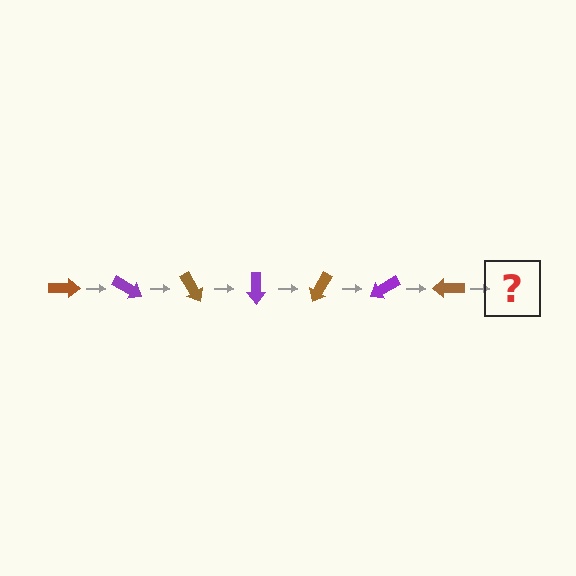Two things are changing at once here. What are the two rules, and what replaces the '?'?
The two rules are that it rotates 30 degrees each step and the color cycles through brown and purple. The '?' should be a purple arrow, rotated 210 degrees from the start.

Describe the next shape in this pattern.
It should be a purple arrow, rotated 210 degrees from the start.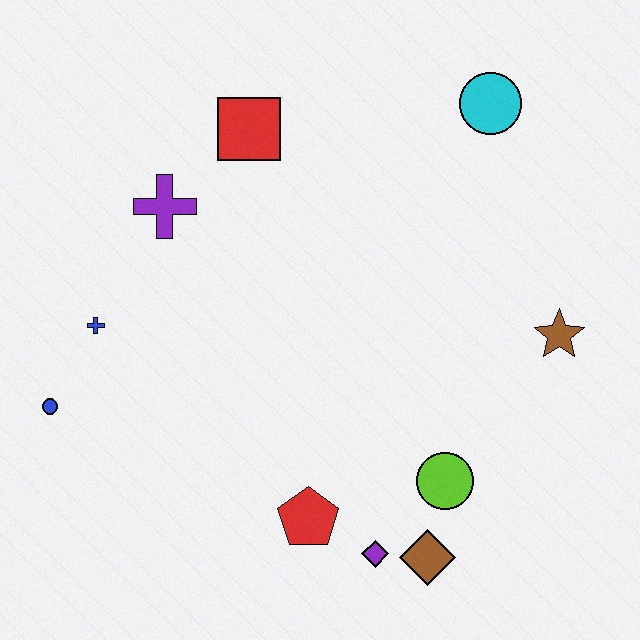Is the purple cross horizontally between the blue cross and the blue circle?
No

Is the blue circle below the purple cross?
Yes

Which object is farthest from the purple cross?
The brown diamond is farthest from the purple cross.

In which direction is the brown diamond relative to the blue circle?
The brown diamond is to the right of the blue circle.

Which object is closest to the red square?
The purple cross is closest to the red square.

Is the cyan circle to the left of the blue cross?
No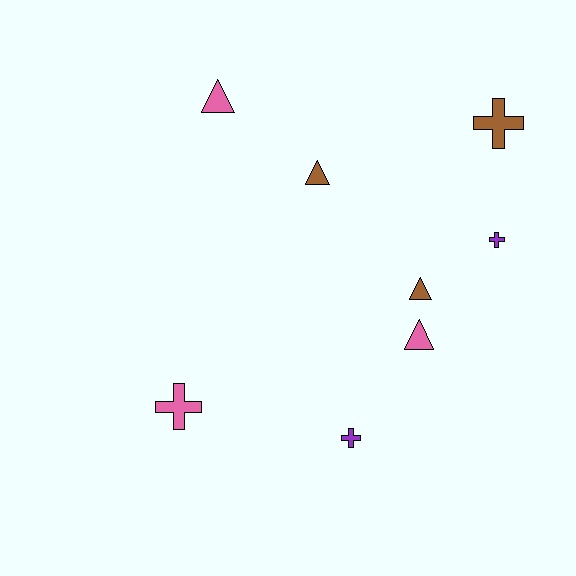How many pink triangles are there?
There are 2 pink triangles.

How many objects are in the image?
There are 8 objects.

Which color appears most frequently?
Pink, with 3 objects.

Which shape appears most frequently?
Triangle, with 4 objects.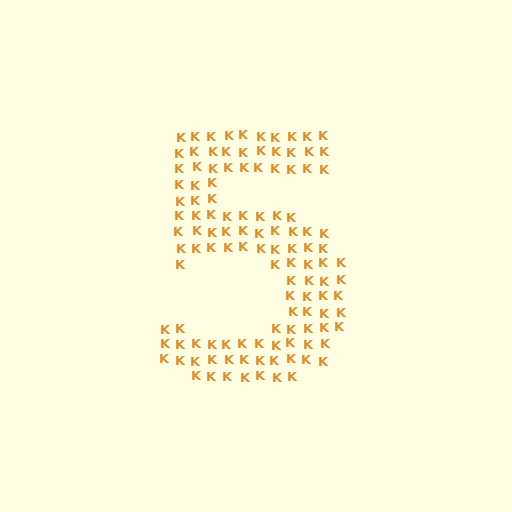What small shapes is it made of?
It is made of small letter K's.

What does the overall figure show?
The overall figure shows the digit 5.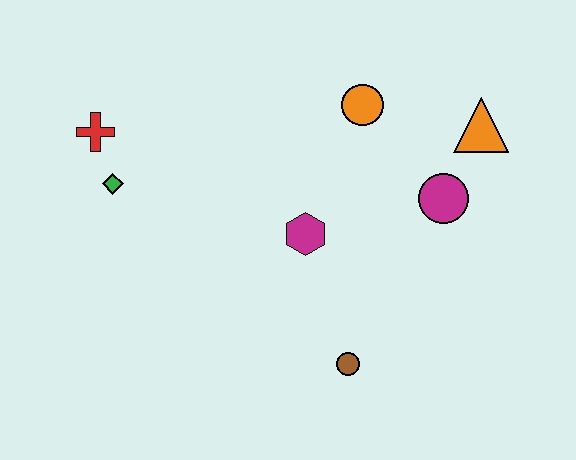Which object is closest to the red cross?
The green diamond is closest to the red cross.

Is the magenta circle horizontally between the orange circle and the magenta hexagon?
No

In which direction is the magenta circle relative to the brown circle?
The magenta circle is above the brown circle.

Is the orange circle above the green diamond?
Yes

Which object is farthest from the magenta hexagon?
The red cross is farthest from the magenta hexagon.